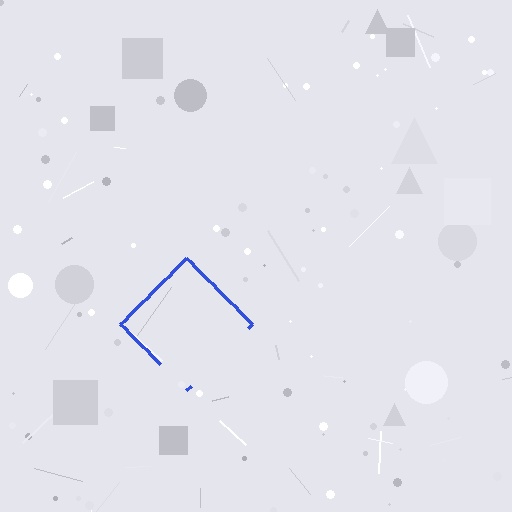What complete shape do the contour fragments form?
The contour fragments form a diamond.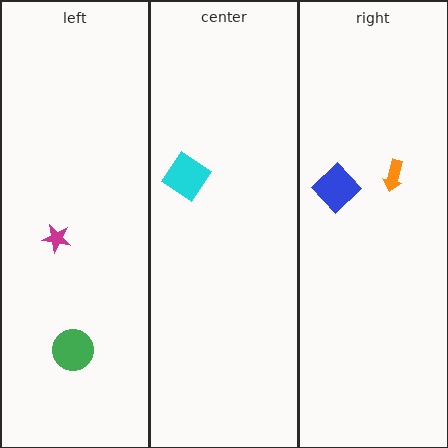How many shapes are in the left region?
2.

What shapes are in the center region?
The cyan diamond.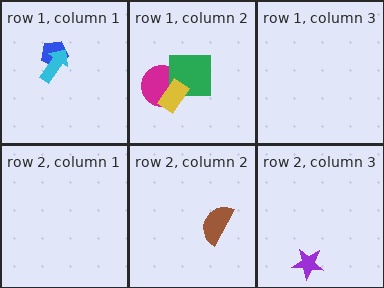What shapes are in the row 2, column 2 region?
The brown semicircle.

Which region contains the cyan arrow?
The row 1, column 1 region.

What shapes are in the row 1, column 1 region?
The blue pentagon, the cyan arrow.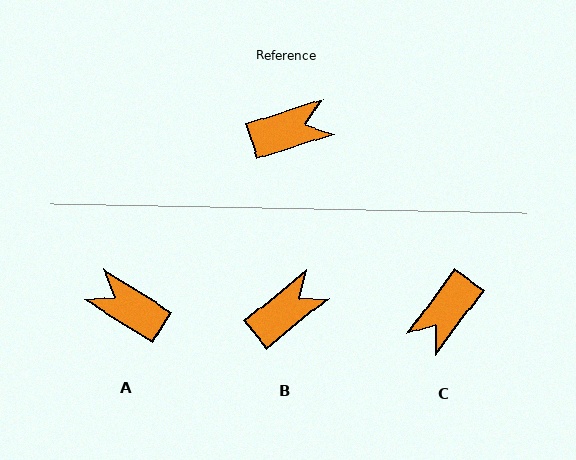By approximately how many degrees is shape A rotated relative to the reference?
Approximately 130 degrees counter-clockwise.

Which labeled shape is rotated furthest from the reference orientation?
C, about 144 degrees away.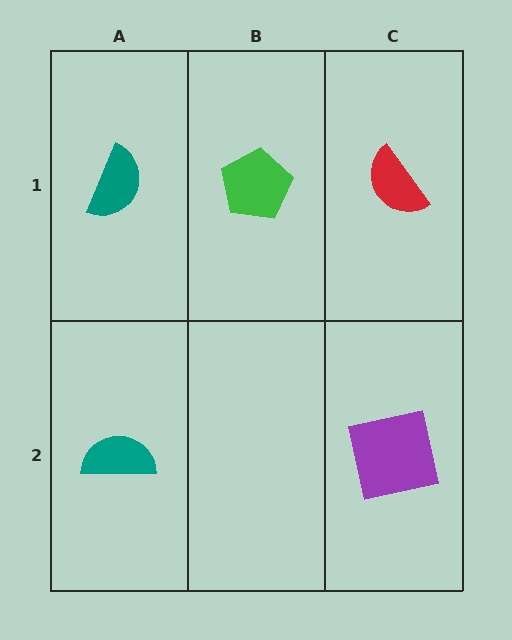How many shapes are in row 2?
2 shapes.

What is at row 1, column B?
A green pentagon.